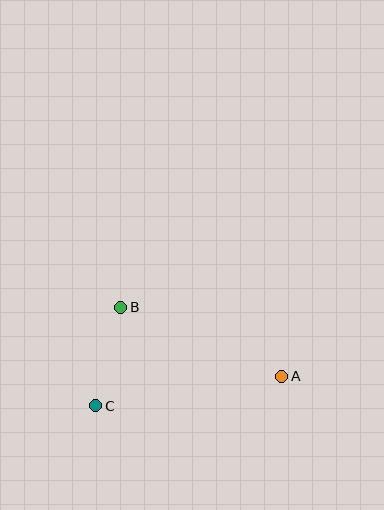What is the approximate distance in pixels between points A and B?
The distance between A and B is approximately 175 pixels.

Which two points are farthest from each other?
Points A and C are farthest from each other.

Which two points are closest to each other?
Points B and C are closest to each other.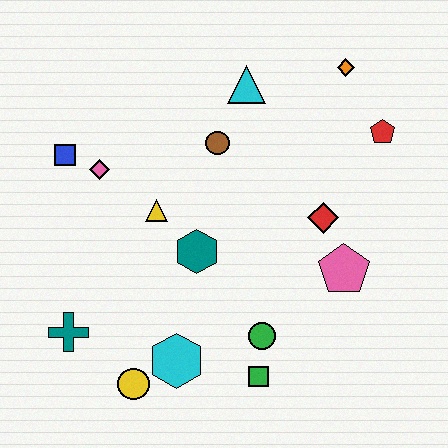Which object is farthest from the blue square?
The red pentagon is farthest from the blue square.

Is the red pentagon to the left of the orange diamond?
No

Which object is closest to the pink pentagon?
The red diamond is closest to the pink pentagon.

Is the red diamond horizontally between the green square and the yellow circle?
No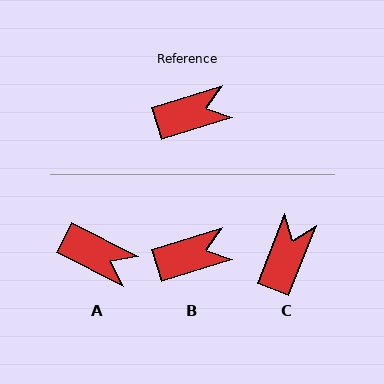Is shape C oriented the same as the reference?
No, it is off by about 51 degrees.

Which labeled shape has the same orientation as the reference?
B.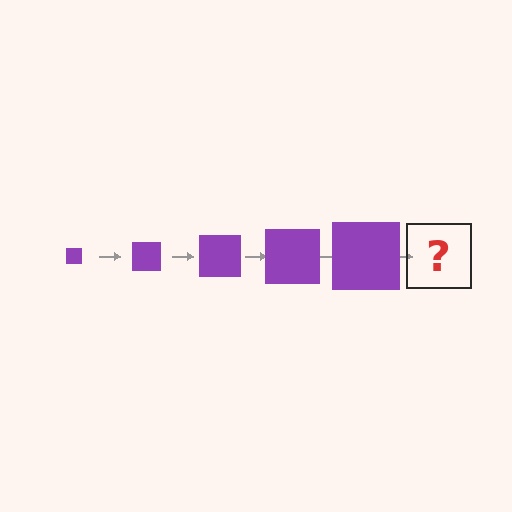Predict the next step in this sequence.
The next step is a purple square, larger than the previous one.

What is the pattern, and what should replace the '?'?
The pattern is that the square gets progressively larger each step. The '?' should be a purple square, larger than the previous one.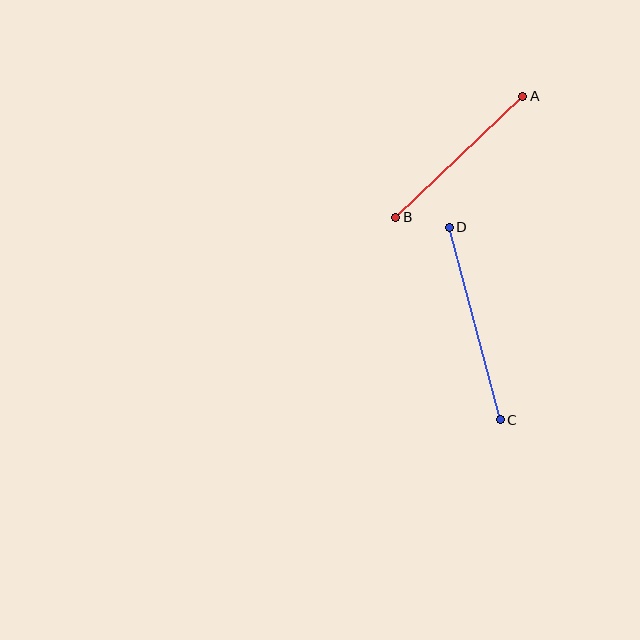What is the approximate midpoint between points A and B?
The midpoint is at approximately (459, 157) pixels.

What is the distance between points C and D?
The distance is approximately 199 pixels.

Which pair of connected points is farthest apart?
Points C and D are farthest apart.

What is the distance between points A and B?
The distance is approximately 176 pixels.